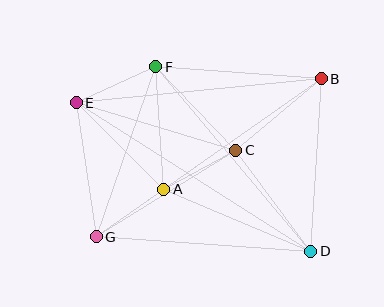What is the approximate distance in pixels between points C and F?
The distance between C and F is approximately 116 pixels.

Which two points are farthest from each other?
Points D and E are farthest from each other.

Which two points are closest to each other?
Points A and C are closest to each other.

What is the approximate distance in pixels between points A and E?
The distance between A and E is approximately 123 pixels.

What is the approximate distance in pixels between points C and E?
The distance between C and E is approximately 167 pixels.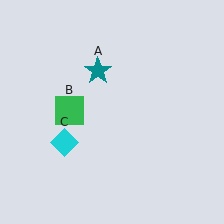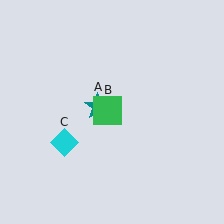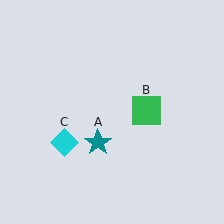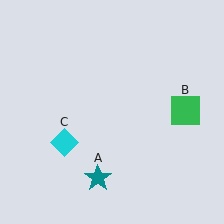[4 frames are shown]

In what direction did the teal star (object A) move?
The teal star (object A) moved down.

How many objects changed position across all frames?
2 objects changed position: teal star (object A), green square (object B).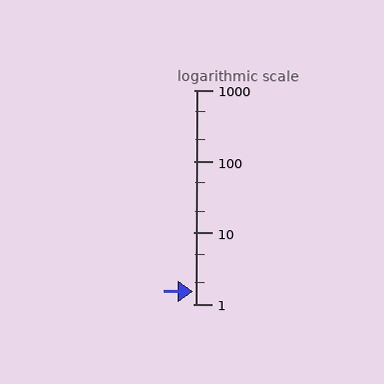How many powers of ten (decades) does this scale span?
The scale spans 3 decades, from 1 to 1000.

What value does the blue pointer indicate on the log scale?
The pointer indicates approximately 1.5.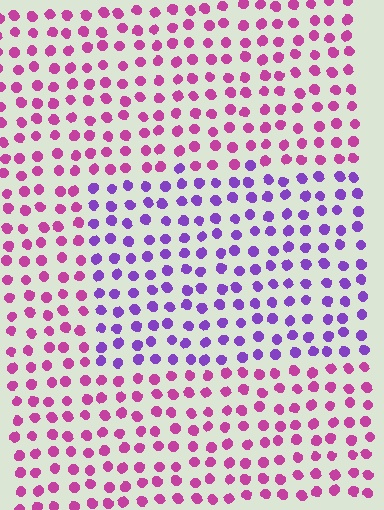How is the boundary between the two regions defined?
The boundary is defined purely by a slight shift in hue (about 44 degrees). Spacing, size, and orientation are identical on both sides.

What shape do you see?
I see a rectangle.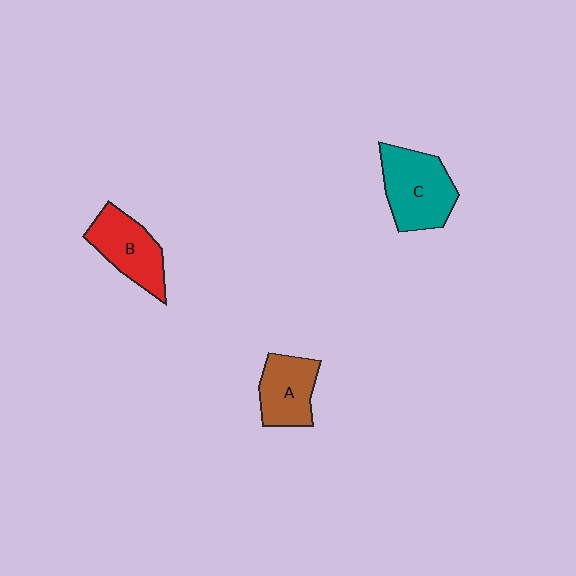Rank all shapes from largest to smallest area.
From largest to smallest: C (teal), B (red), A (brown).